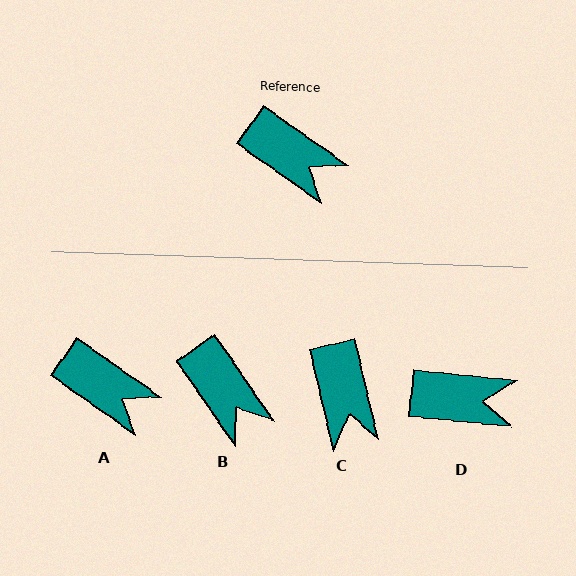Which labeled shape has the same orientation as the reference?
A.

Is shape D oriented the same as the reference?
No, it is off by about 29 degrees.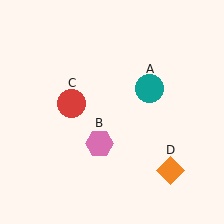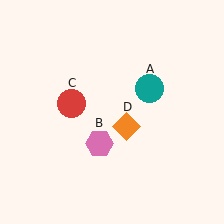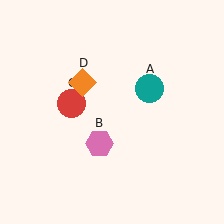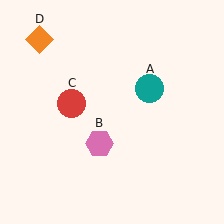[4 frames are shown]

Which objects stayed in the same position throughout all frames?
Teal circle (object A) and pink hexagon (object B) and red circle (object C) remained stationary.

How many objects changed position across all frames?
1 object changed position: orange diamond (object D).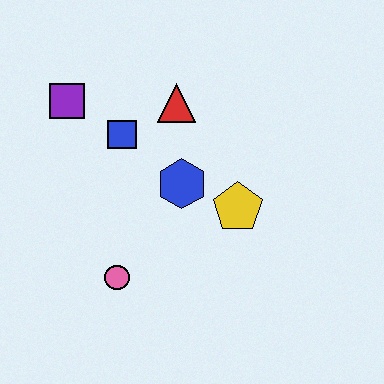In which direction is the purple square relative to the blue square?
The purple square is to the left of the blue square.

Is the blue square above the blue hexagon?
Yes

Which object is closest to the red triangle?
The blue square is closest to the red triangle.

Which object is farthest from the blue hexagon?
The purple square is farthest from the blue hexagon.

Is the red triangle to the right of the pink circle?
Yes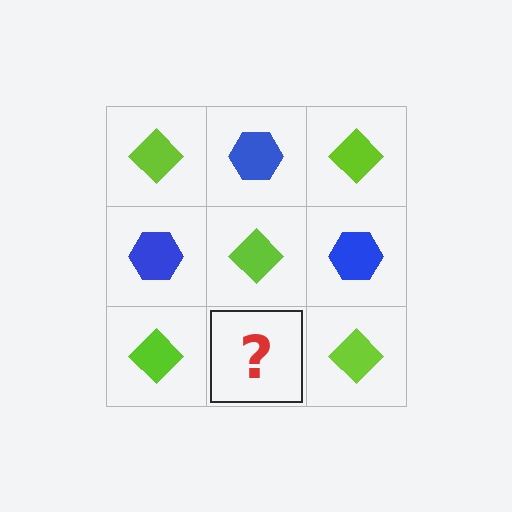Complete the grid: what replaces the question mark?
The question mark should be replaced with a blue hexagon.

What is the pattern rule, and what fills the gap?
The rule is that it alternates lime diamond and blue hexagon in a checkerboard pattern. The gap should be filled with a blue hexagon.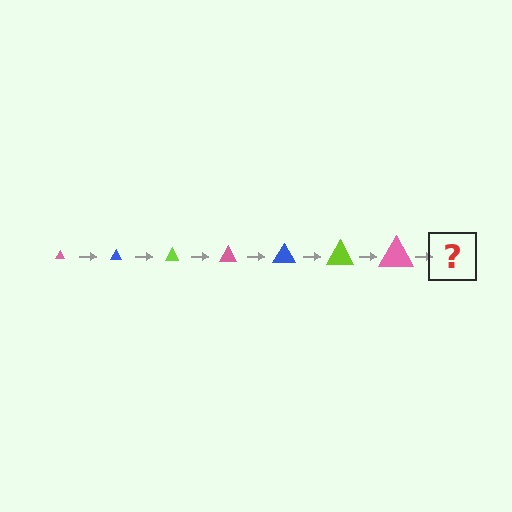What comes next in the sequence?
The next element should be a blue triangle, larger than the previous one.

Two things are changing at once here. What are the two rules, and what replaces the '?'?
The two rules are that the triangle grows larger each step and the color cycles through pink, blue, and lime. The '?' should be a blue triangle, larger than the previous one.